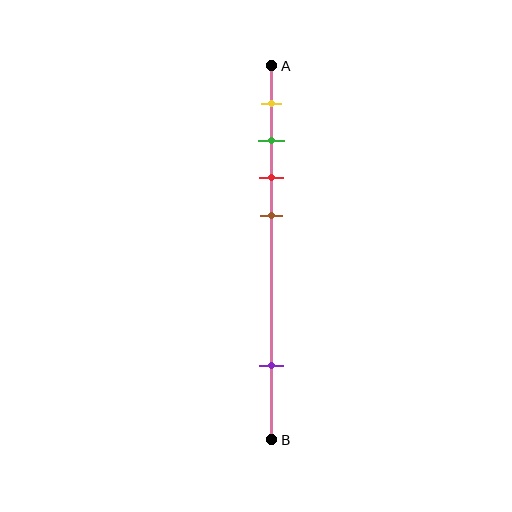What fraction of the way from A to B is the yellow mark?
The yellow mark is approximately 10% (0.1) of the way from A to B.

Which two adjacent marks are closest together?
The green and red marks are the closest adjacent pair.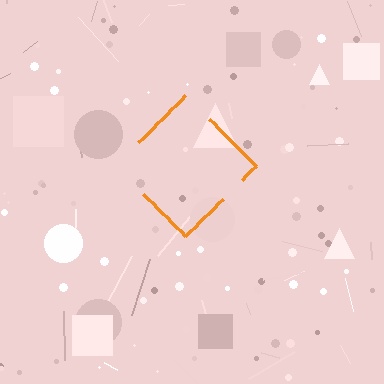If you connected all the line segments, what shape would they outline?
They would outline a diamond.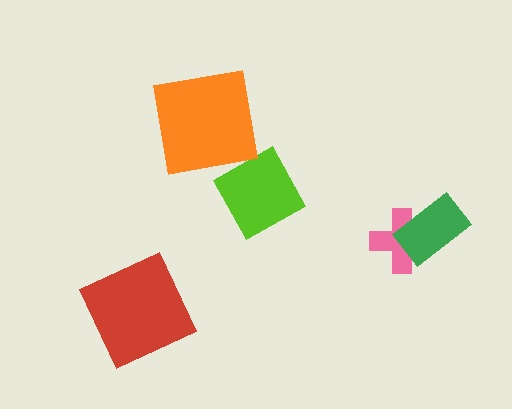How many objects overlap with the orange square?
0 objects overlap with the orange square.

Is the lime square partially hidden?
No, no other shape covers it.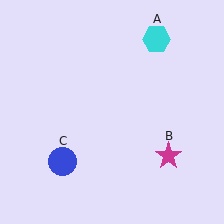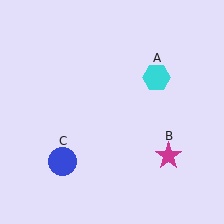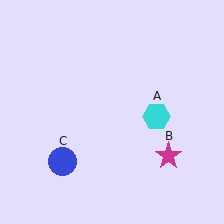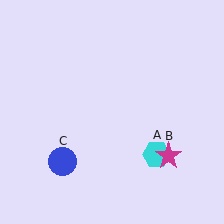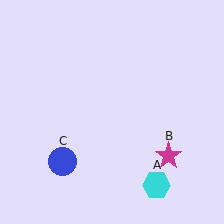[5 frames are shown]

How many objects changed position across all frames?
1 object changed position: cyan hexagon (object A).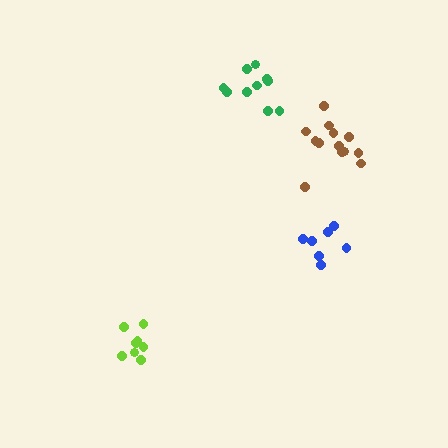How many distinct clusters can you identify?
There are 4 distinct clusters.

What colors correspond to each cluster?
The clusters are colored: lime, brown, green, blue.